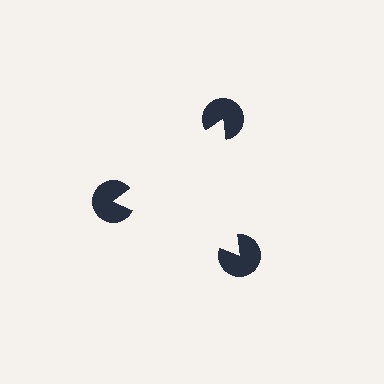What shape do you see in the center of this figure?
An illusory triangle — its edges are inferred from the aligned wedge cuts in the pac-man discs, not physically drawn.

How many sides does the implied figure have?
3 sides.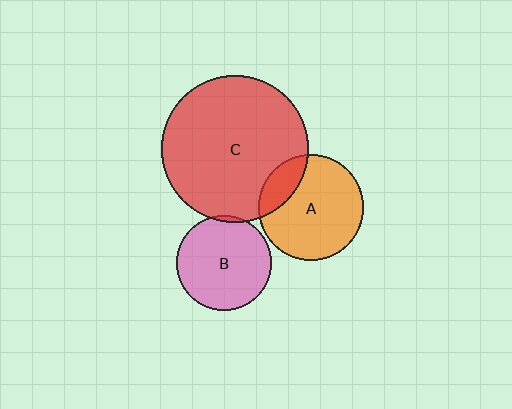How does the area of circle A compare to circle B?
Approximately 1.2 times.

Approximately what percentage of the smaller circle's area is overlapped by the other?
Approximately 20%.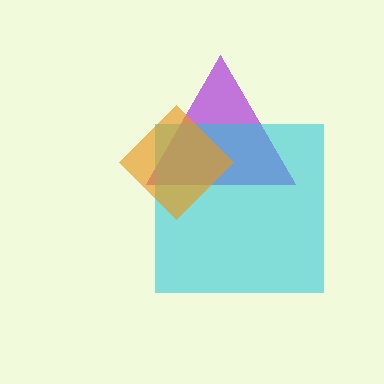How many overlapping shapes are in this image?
There are 3 overlapping shapes in the image.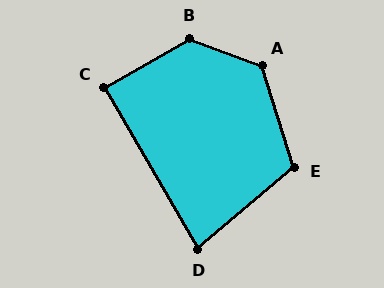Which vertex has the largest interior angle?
B, at approximately 130 degrees.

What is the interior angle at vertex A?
Approximately 128 degrees (obtuse).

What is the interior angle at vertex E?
Approximately 112 degrees (obtuse).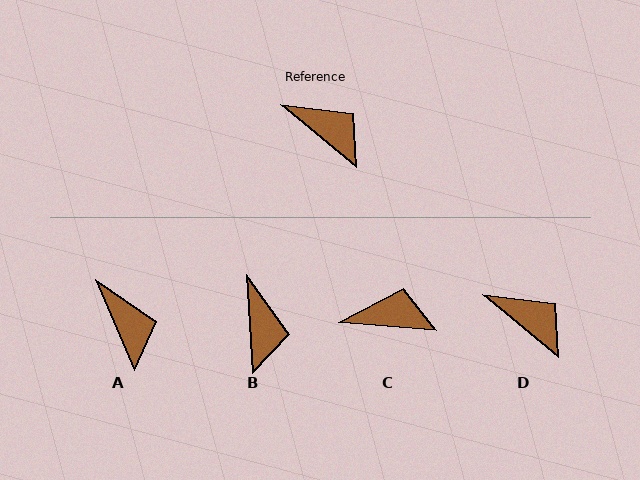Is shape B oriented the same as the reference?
No, it is off by about 47 degrees.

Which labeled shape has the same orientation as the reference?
D.